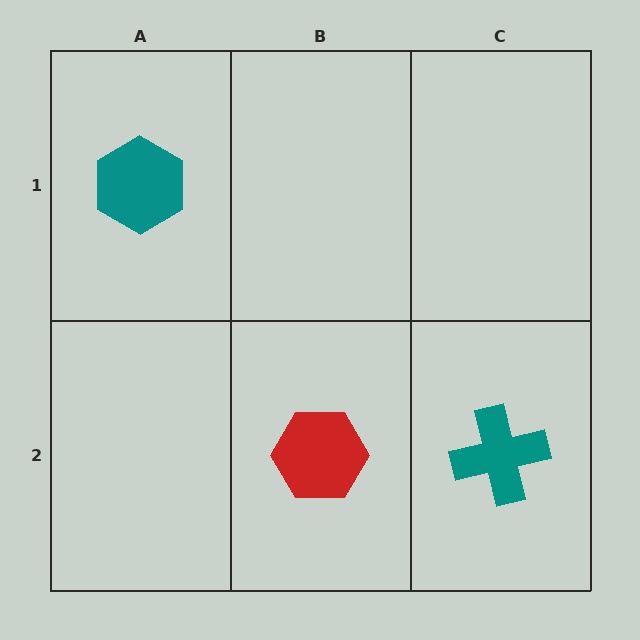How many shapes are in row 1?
1 shape.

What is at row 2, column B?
A red hexagon.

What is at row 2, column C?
A teal cross.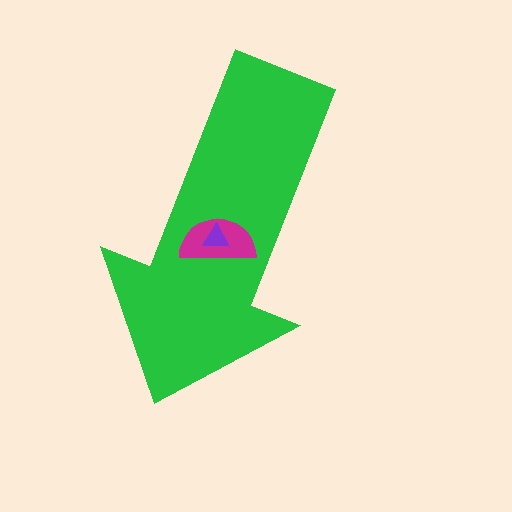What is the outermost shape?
The green arrow.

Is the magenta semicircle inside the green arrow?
Yes.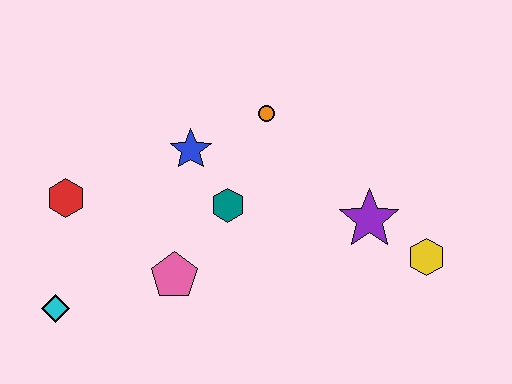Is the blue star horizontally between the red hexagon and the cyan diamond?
No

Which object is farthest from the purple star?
The cyan diamond is farthest from the purple star.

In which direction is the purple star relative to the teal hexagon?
The purple star is to the right of the teal hexagon.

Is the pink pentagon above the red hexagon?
No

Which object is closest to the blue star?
The teal hexagon is closest to the blue star.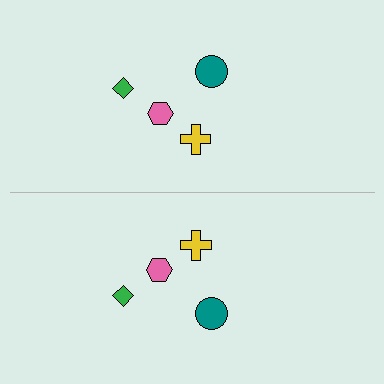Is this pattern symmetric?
Yes, this pattern has bilateral (reflection) symmetry.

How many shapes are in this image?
There are 8 shapes in this image.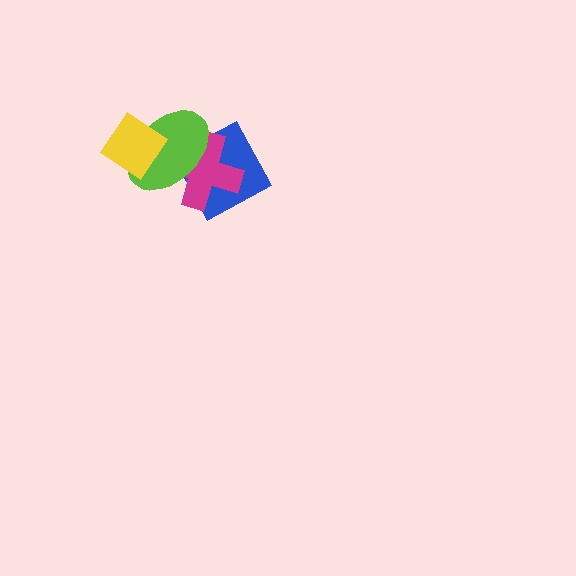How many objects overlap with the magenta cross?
2 objects overlap with the magenta cross.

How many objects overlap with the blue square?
2 objects overlap with the blue square.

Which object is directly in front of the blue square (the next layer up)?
The magenta cross is directly in front of the blue square.